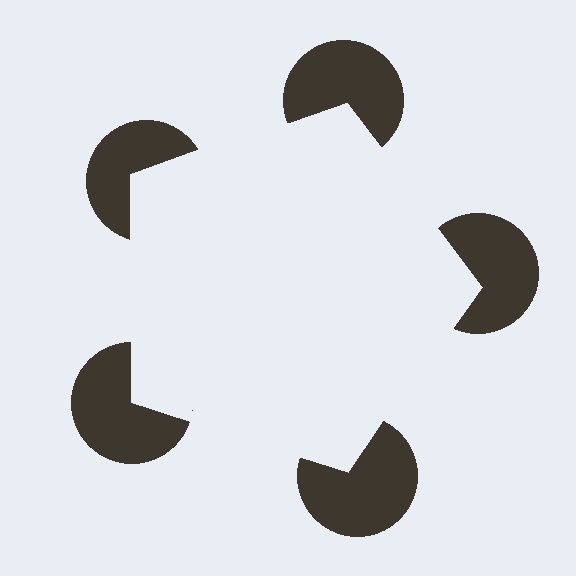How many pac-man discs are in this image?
There are 5 — one at each vertex of the illusory pentagon.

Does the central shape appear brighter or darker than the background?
It typically appears slightly brighter than the background, even though no actual brightness change is drawn.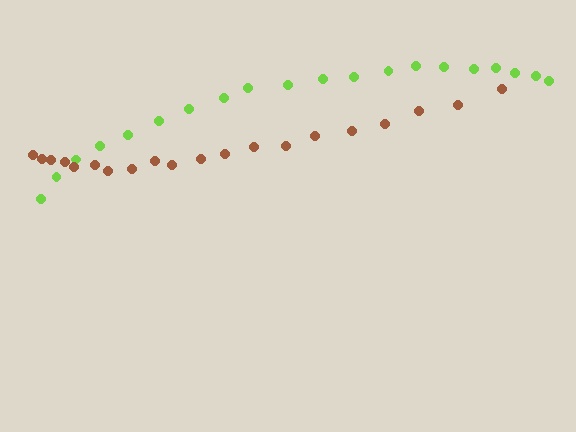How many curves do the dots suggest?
There are 2 distinct paths.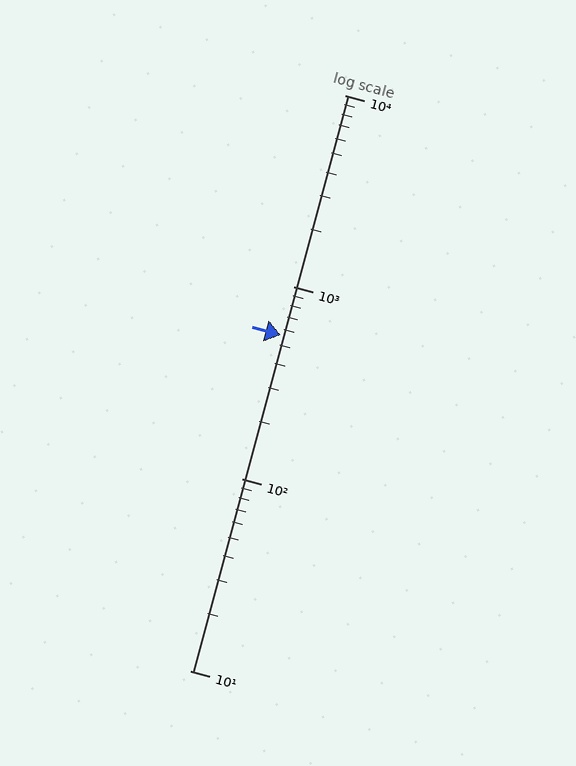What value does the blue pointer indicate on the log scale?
The pointer indicates approximately 560.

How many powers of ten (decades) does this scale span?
The scale spans 3 decades, from 10 to 10000.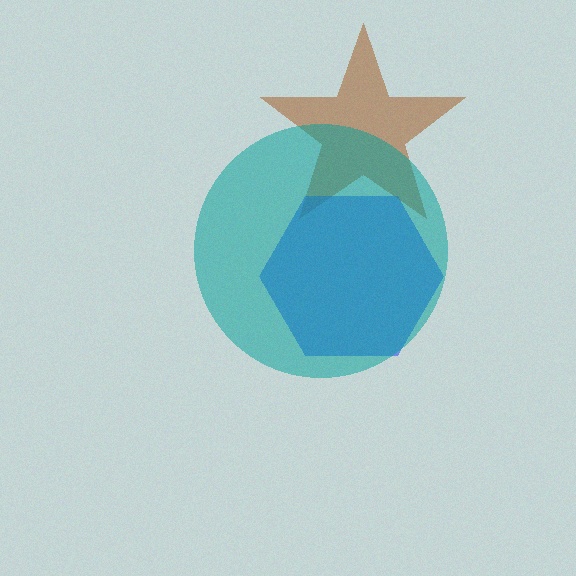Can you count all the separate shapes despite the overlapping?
Yes, there are 3 separate shapes.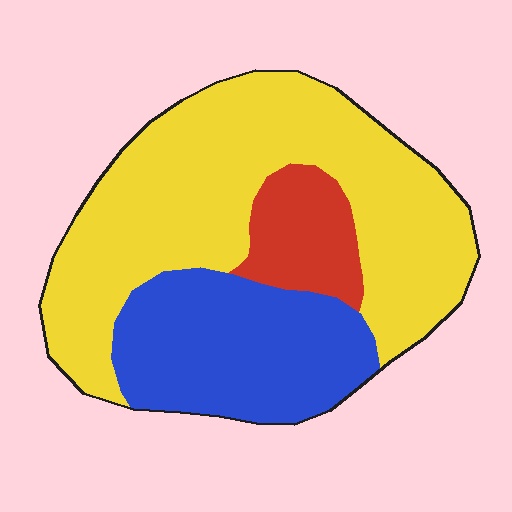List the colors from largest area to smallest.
From largest to smallest: yellow, blue, red.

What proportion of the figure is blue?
Blue covers around 30% of the figure.